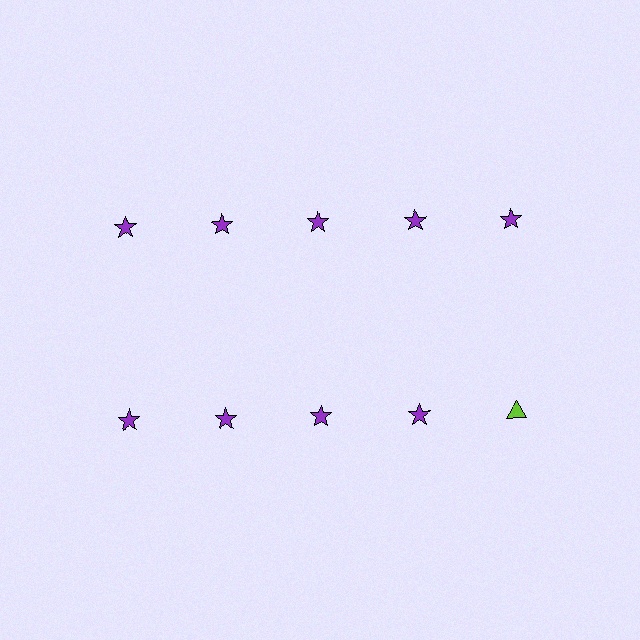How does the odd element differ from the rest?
It differs in both color (lime instead of purple) and shape (triangle instead of star).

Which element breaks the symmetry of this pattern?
The lime triangle in the second row, rightmost column breaks the symmetry. All other shapes are purple stars.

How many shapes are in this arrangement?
There are 10 shapes arranged in a grid pattern.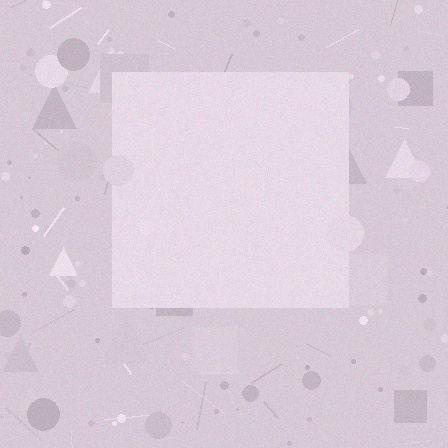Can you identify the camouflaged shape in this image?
The camouflaged shape is a square.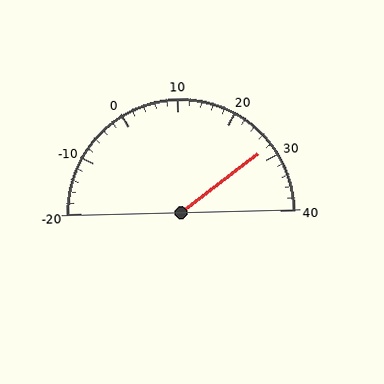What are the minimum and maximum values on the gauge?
The gauge ranges from -20 to 40.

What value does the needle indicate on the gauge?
The needle indicates approximately 28.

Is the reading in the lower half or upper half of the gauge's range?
The reading is in the upper half of the range (-20 to 40).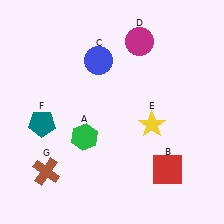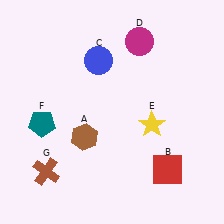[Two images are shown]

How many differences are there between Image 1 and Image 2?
There is 1 difference between the two images.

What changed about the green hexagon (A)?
In Image 1, A is green. In Image 2, it changed to brown.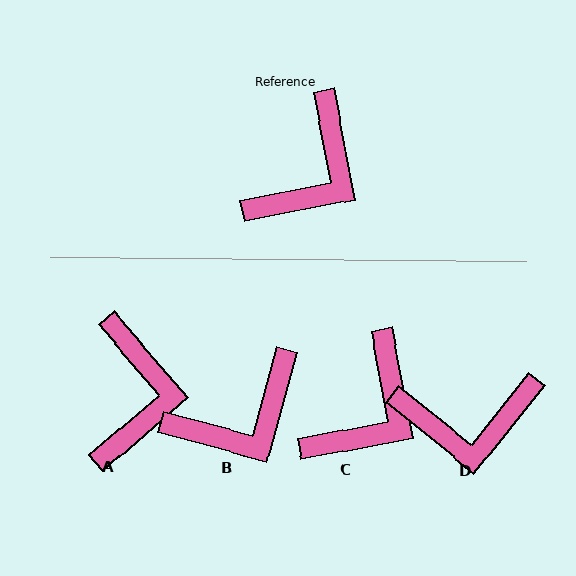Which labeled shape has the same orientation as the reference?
C.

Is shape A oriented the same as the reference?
No, it is off by about 30 degrees.